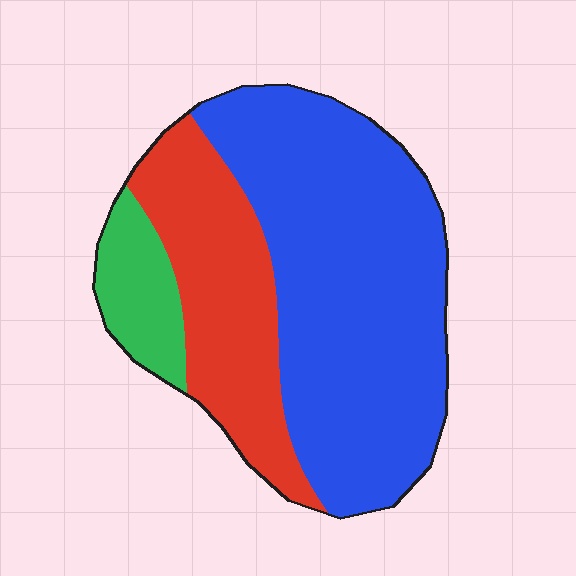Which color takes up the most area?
Blue, at roughly 60%.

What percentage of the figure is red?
Red covers 28% of the figure.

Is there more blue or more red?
Blue.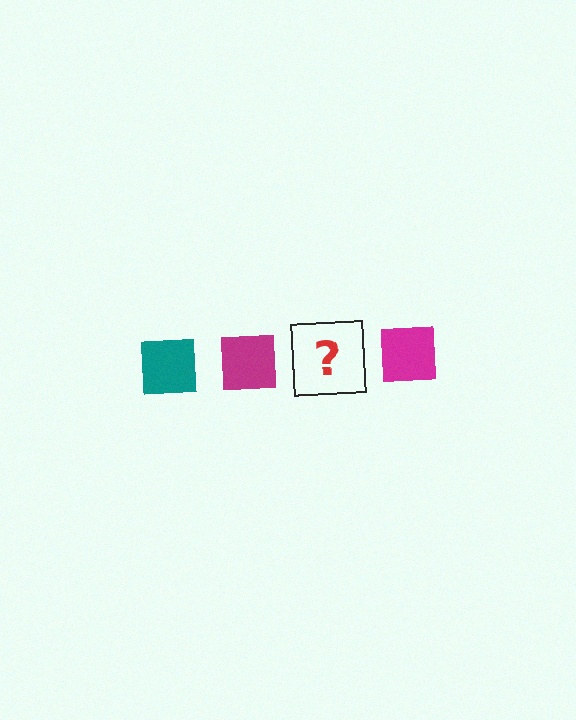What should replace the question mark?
The question mark should be replaced with a teal square.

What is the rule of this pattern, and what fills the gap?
The rule is that the pattern cycles through teal, magenta squares. The gap should be filled with a teal square.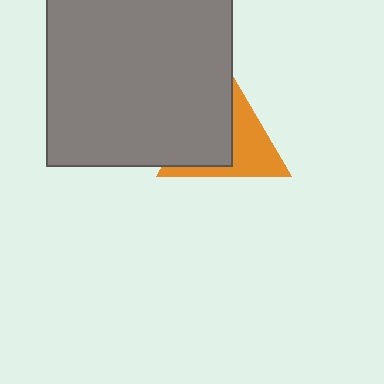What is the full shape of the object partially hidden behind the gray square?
The partially hidden object is an orange triangle.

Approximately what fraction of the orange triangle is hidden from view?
Roughly 54% of the orange triangle is hidden behind the gray square.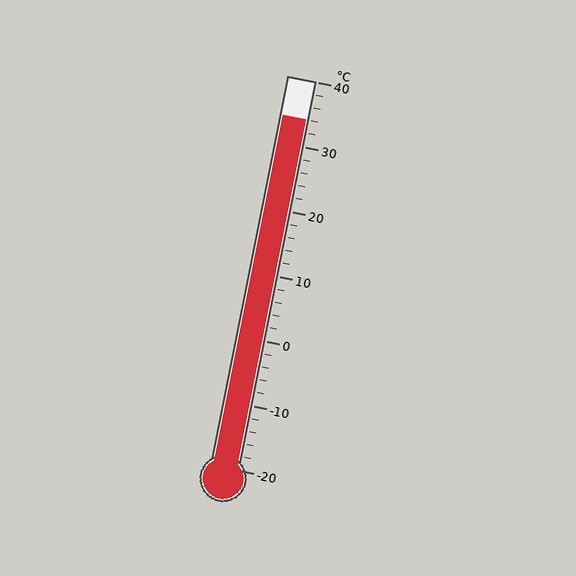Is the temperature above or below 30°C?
The temperature is above 30°C.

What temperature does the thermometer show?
The thermometer shows approximately 34°C.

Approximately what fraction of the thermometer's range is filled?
The thermometer is filled to approximately 90% of its range.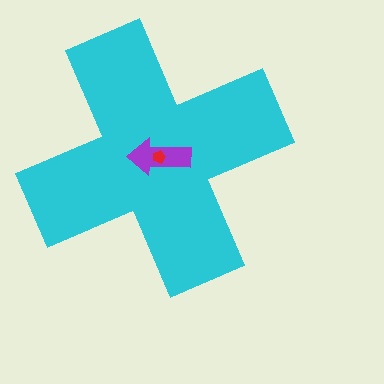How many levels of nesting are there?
3.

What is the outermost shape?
The cyan cross.